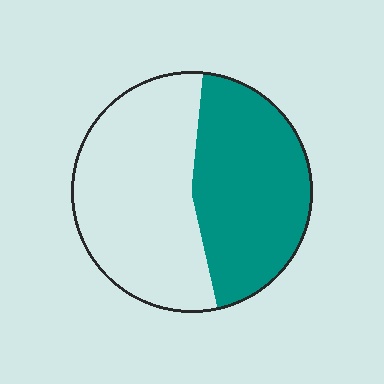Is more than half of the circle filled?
No.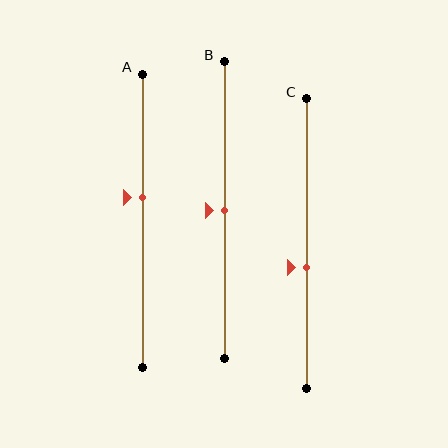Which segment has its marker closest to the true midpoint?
Segment B has its marker closest to the true midpoint.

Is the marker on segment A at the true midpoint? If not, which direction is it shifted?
No, the marker on segment A is shifted upward by about 8% of the segment length.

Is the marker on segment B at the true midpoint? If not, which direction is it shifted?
Yes, the marker on segment B is at the true midpoint.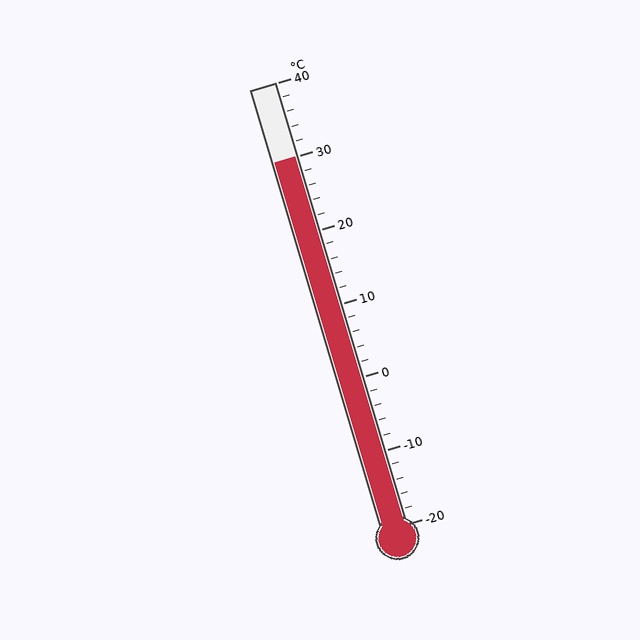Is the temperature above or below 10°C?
The temperature is above 10°C.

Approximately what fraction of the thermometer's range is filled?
The thermometer is filled to approximately 85% of its range.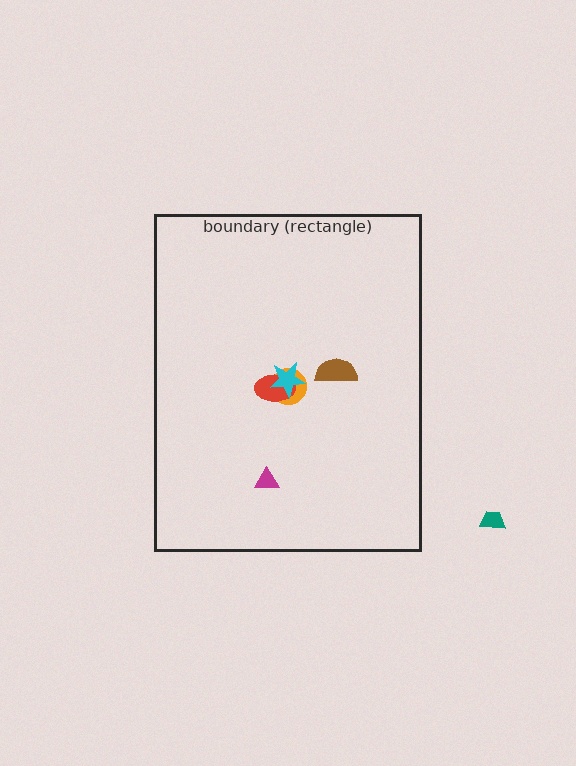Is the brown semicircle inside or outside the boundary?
Inside.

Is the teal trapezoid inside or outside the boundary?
Outside.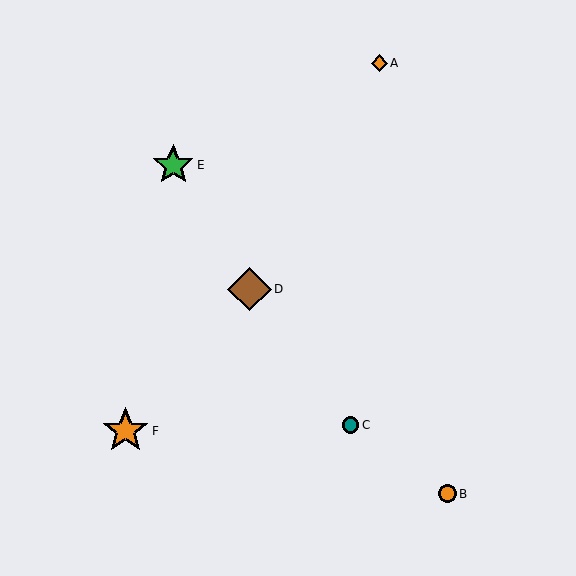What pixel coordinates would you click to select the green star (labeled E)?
Click at (173, 165) to select the green star E.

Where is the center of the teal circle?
The center of the teal circle is at (351, 425).